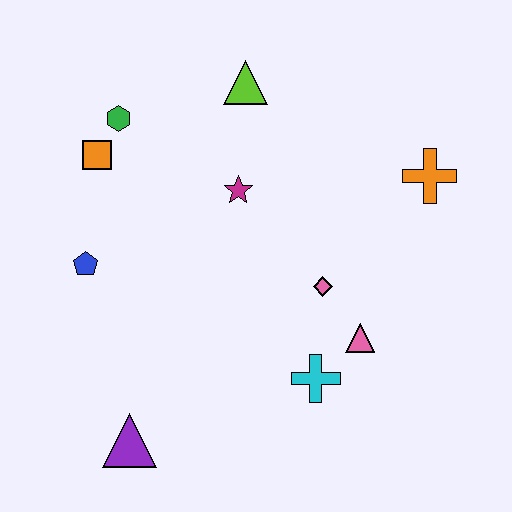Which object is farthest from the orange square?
The orange cross is farthest from the orange square.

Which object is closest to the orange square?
The green hexagon is closest to the orange square.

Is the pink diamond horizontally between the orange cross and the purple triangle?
Yes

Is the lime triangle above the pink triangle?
Yes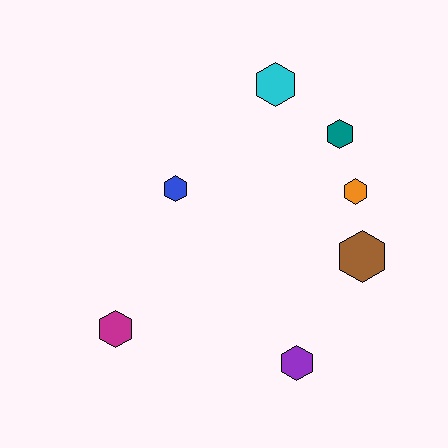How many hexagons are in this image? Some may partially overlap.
There are 7 hexagons.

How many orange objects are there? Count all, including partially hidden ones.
There is 1 orange object.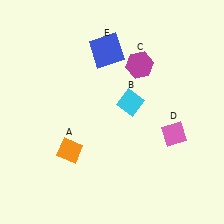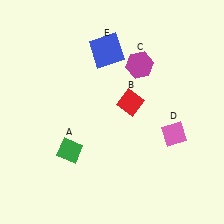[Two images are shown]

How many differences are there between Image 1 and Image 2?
There are 2 differences between the two images.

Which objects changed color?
A changed from orange to green. B changed from cyan to red.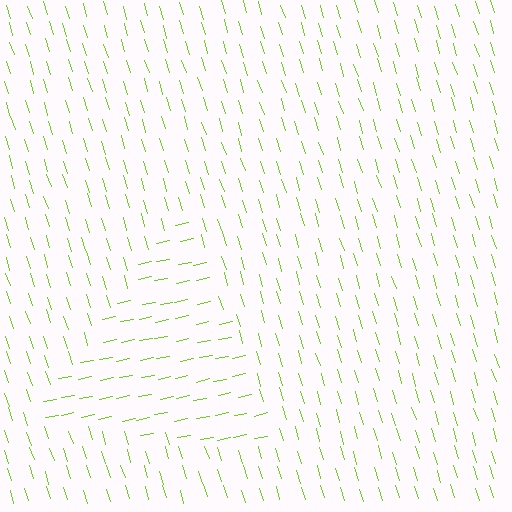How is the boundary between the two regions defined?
The boundary is defined purely by a change in line orientation (approximately 84 degrees difference). All lines are the same color and thickness.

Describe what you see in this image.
The image is filled with small lime line segments. A triangle region in the image has lines oriented differently from the surrounding lines, creating a visible texture boundary.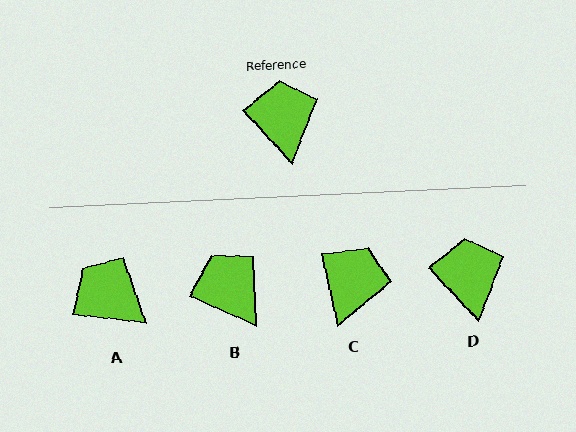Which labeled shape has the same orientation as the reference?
D.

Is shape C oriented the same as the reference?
No, it is off by about 30 degrees.